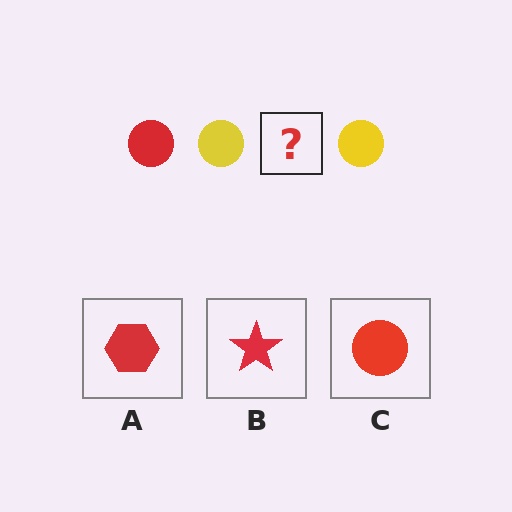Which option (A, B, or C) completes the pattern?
C.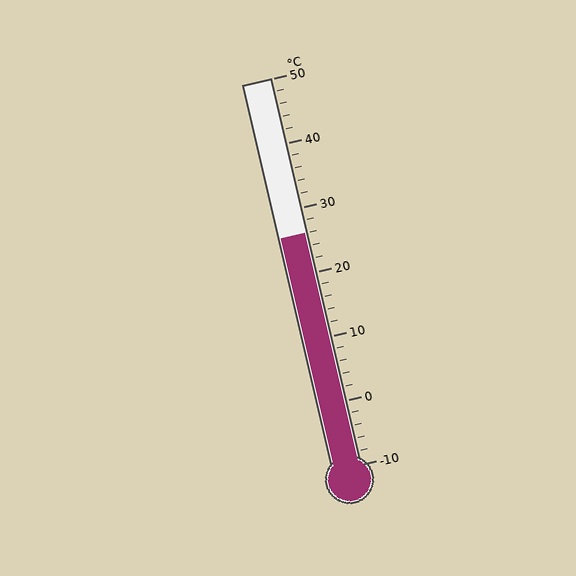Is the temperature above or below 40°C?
The temperature is below 40°C.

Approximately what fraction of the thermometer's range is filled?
The thermometer is filled to approximately 60% of its range.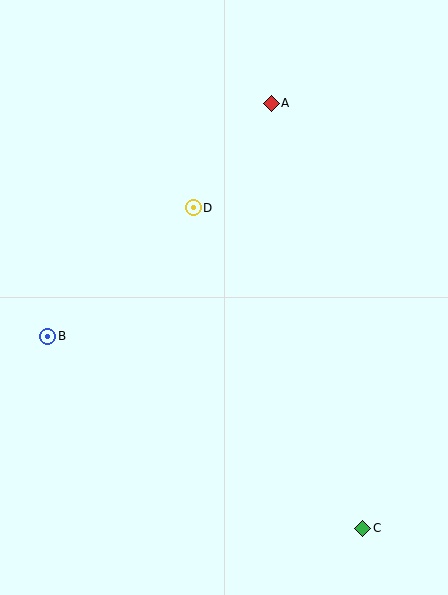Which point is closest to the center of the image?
Point D at (193, 208) is closest to the center.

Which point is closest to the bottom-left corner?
Point B is closest to the bottom-left corner.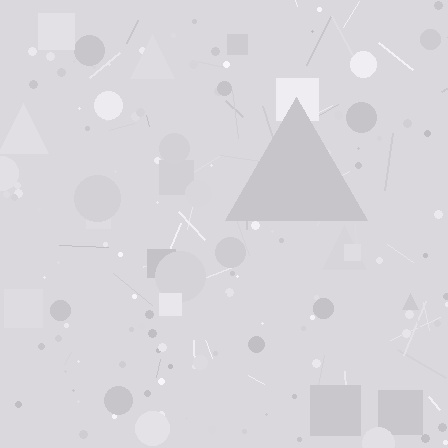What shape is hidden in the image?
A triangle is hidden in the image.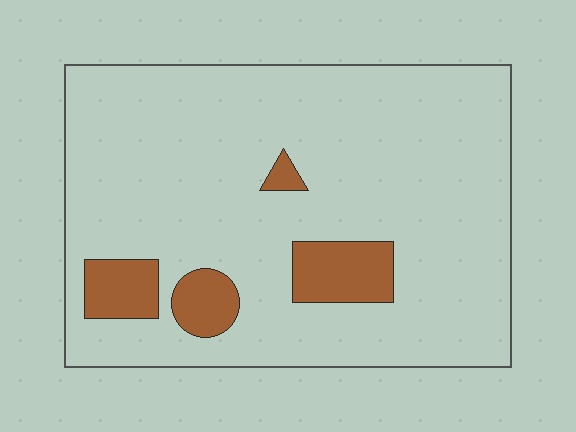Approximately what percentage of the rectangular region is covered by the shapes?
Approximately 10%.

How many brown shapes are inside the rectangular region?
4.